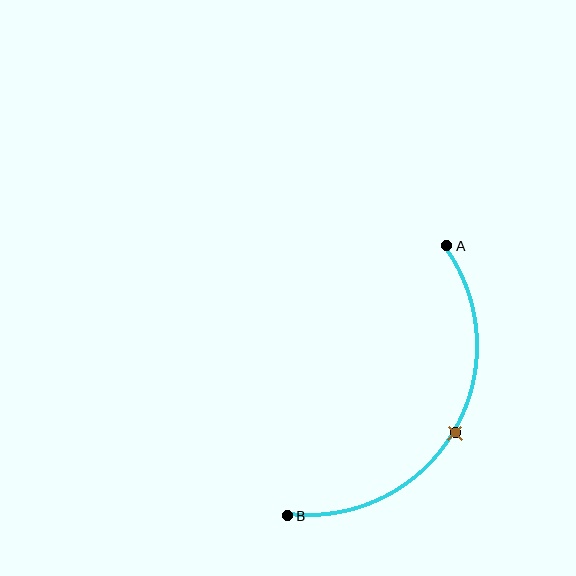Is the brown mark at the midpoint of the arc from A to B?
Yes. The brown mark lies on the arc at equal arc-length from both A and B — it is the arc midpoint.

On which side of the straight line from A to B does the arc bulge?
The arc bulges to the right of the straight line connecting A and B.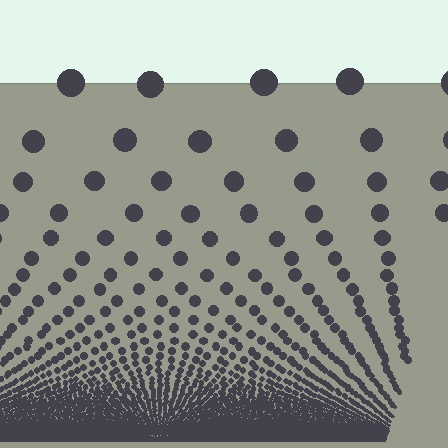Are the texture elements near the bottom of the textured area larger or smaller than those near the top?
Smaller. The gradient is inverted — elements near the bottom are smaller and denser.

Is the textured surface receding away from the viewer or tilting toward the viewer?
The surface appears to tilt toward the viewer. Texture elements get larger and sparser toward the top.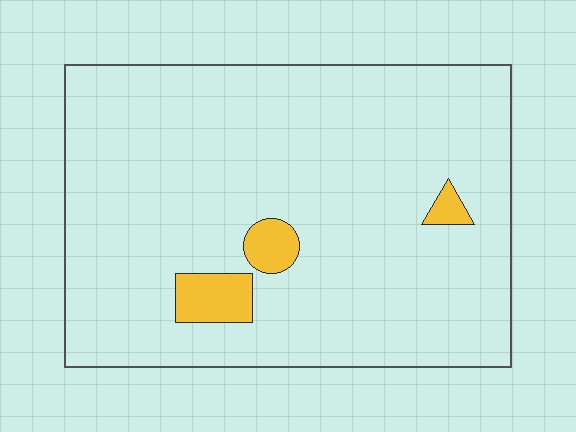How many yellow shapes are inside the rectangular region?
3.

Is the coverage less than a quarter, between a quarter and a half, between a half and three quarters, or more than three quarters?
Less than a quarter.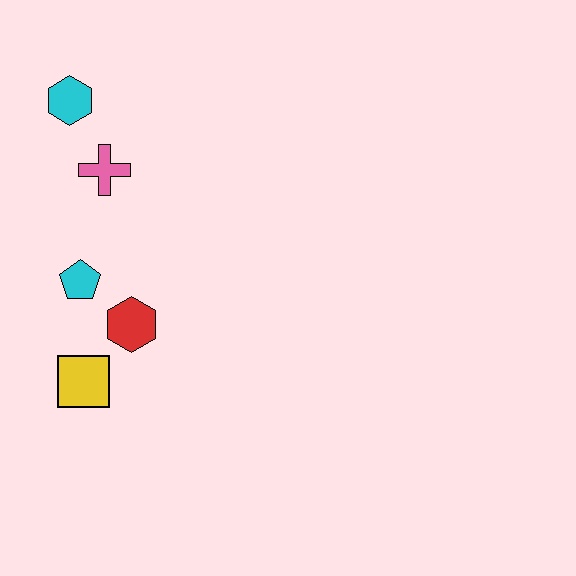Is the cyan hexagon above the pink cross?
Yes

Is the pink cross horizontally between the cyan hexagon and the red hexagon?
Yes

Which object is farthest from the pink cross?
The yellow square is farthest from the pink cross.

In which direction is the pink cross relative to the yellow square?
The pink cross is above the yellow square.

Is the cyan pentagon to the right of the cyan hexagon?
Yes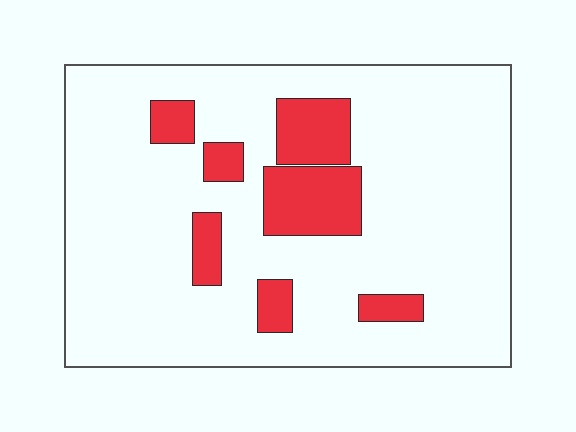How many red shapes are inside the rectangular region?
7.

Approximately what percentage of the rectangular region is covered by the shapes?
Approximately 15%.